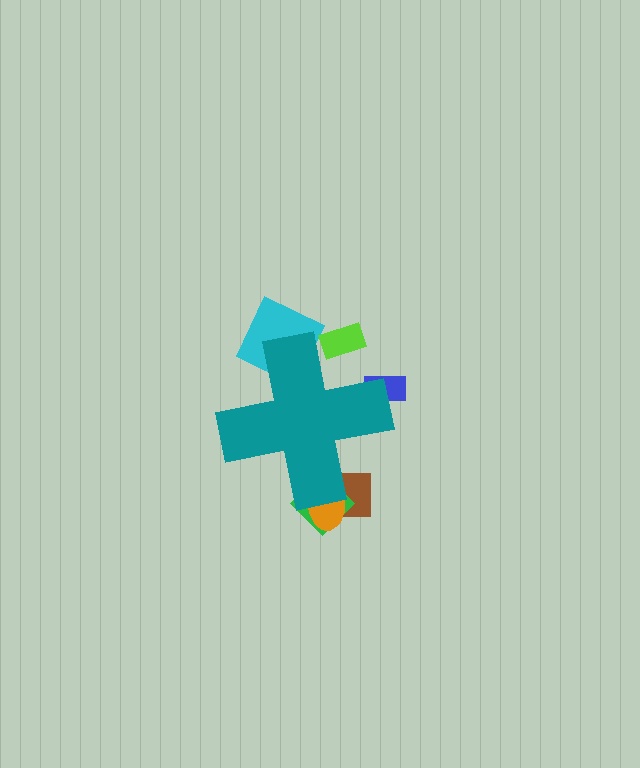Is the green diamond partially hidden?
Yes, the green diamond is partially hidden behind the teal cross.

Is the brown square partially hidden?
Yes, the brown square is partially hidden behind the teal cross.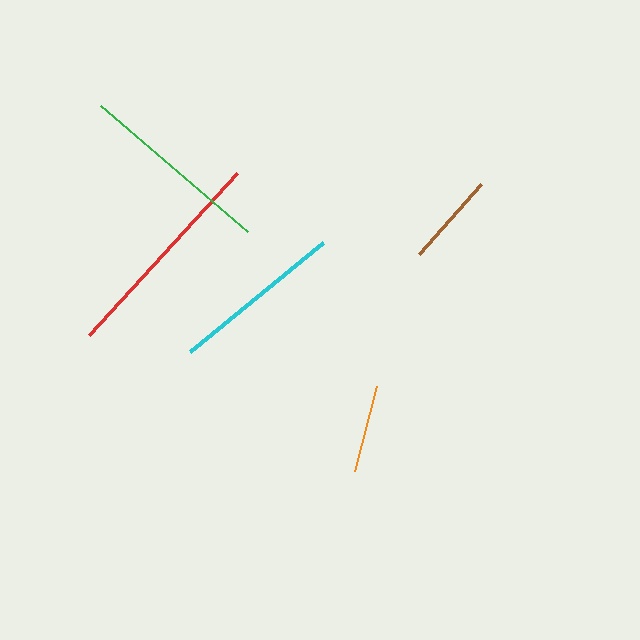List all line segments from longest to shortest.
From longest to shortest: red, green, cyan, brown, orange.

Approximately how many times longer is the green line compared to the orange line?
The green line is approximately 2.2 times the length of the orange line.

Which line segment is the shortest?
The orange line is the shortest at approximately 88 pixels.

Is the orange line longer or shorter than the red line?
The red line is longer than the orange line.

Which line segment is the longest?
The red line is the longest at approximately 220 pixels.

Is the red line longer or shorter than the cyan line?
The red line is longer than the cyan line.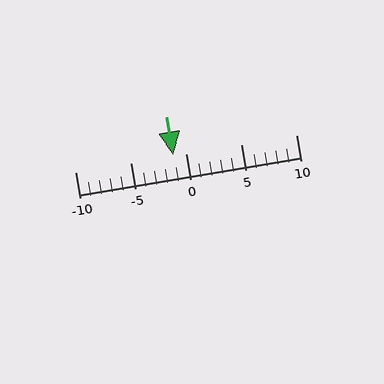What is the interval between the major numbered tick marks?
The major tick marks are spaced 5 units apart.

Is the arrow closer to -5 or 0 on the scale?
The arrow is closer to 0.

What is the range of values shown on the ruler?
The ruler shows values from -10 to 10.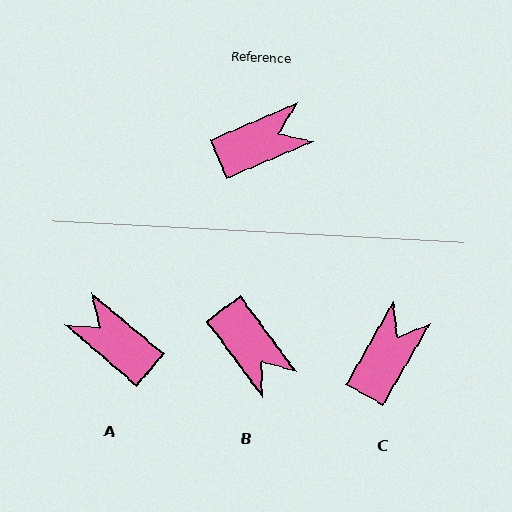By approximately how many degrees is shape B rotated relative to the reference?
Approximately 77 degrees clockwise.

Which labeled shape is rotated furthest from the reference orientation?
A, about 116 degrees away.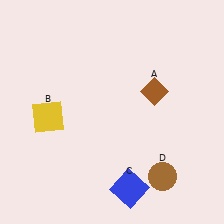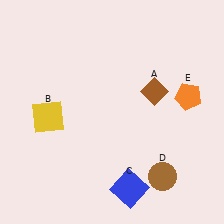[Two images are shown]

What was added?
An orange pentagon (E) was added in Image 2.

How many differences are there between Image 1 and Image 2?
There is 1 difference between the two images.